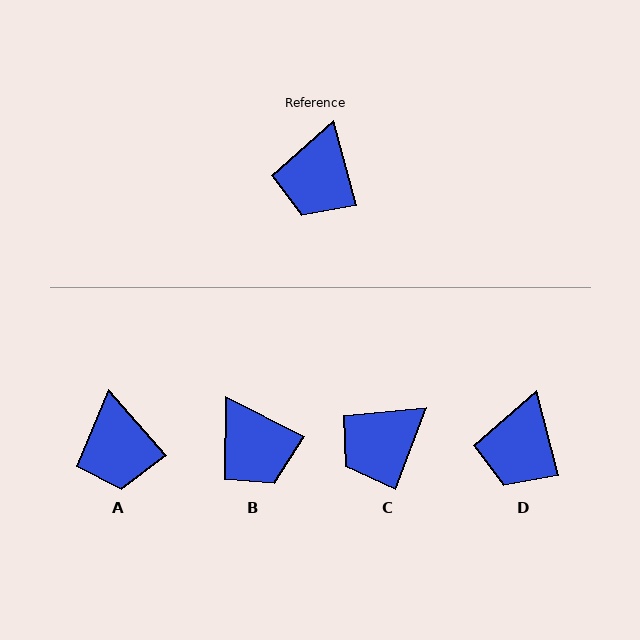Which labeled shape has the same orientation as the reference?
D.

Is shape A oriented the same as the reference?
No, it is off by about 26 degrees.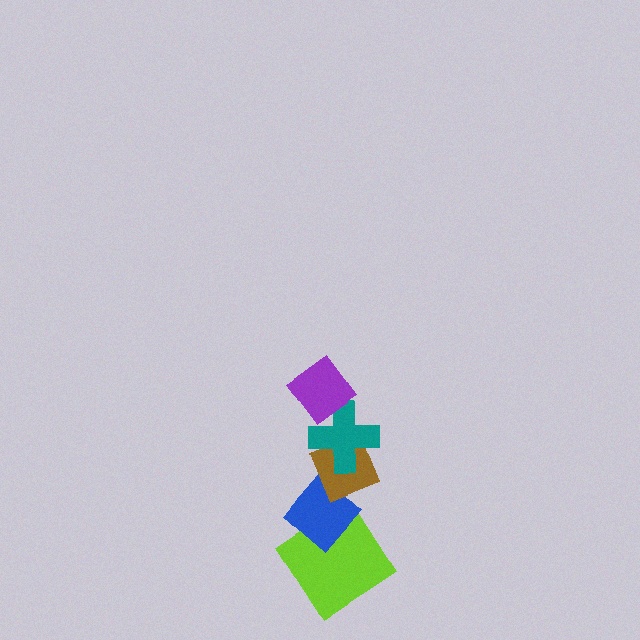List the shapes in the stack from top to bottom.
From top to bottom: the purple diamond, the teal cross, the brown diamond, the blue diamond, the lime diamond.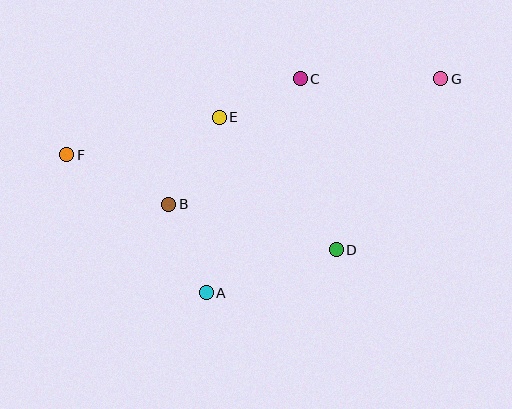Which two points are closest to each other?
Points C and E are closest to each other.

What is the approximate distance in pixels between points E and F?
The distance between E and F is approximately 157 pixels.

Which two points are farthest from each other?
Points F and G are farthest from each other.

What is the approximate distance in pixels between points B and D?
The distance between B and D is approximately 174 pixels.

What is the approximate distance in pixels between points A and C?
The distance between A and C is approximately 234 pixels.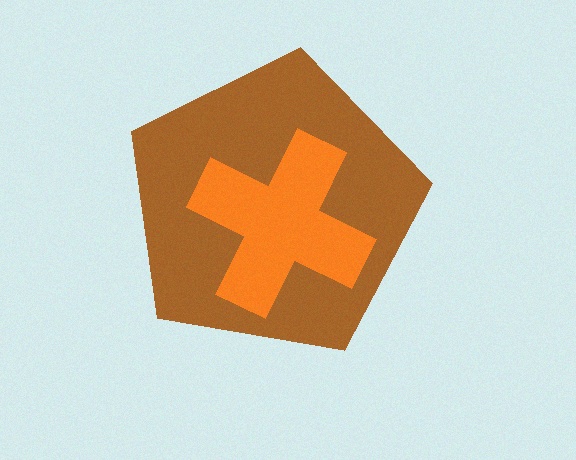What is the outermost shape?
The brown pentagon.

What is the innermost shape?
The orange cross.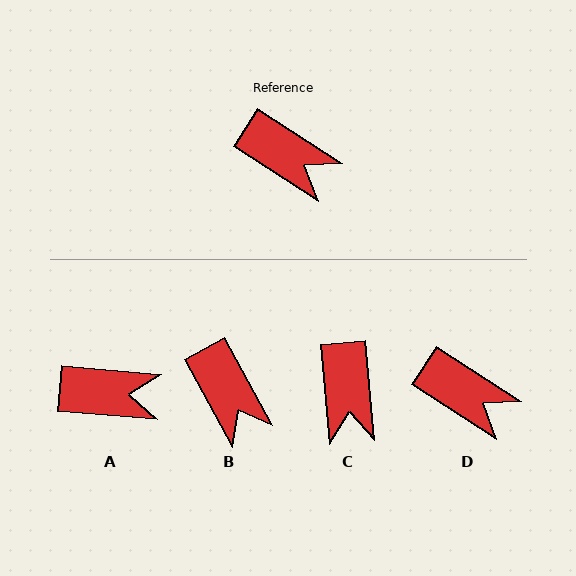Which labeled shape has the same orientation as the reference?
D.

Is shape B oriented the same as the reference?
No, it is off by about 28 degrees.